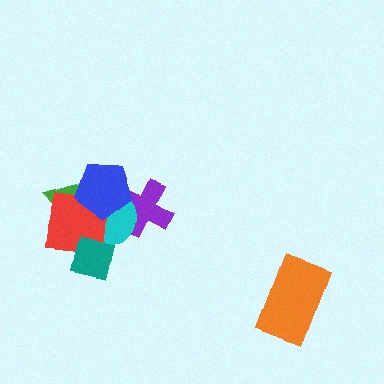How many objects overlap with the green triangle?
5 objects overlap with the green triangle.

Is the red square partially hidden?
Yes, it is partially covered by another shape.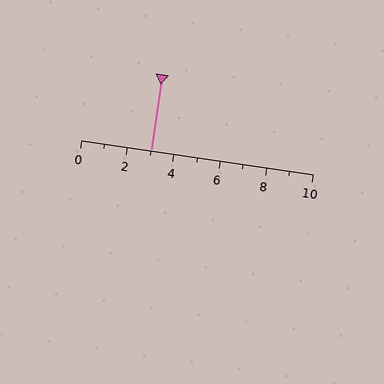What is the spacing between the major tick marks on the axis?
The major ticks are spaced 2 apart.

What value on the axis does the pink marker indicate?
The marker indicates approximately 3.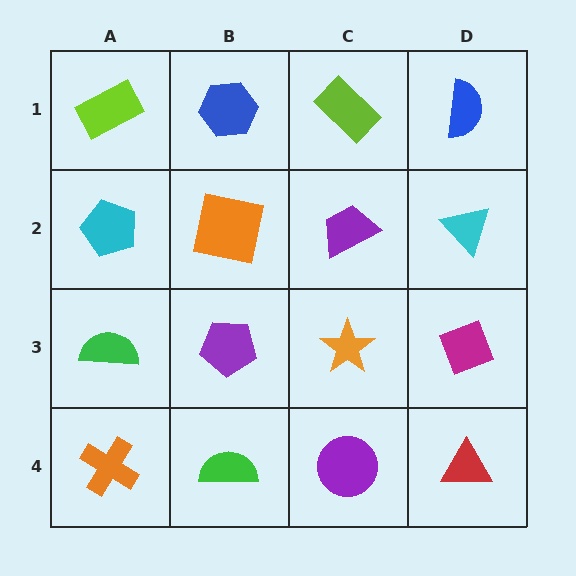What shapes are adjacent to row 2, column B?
A blue hexagon (row 1, column B), a purple pentagon (row 3, column B), a cyan pentagon (row 2, column A), a purple trapezoid (row 2, column C).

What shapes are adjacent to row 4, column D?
A magenta diamond (row 3, column D), a purple circle (row 4, column C).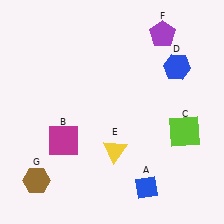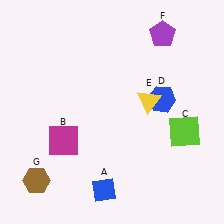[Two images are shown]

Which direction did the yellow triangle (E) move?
The yellow triangle (E) moved up.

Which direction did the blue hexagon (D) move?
The blue hexagon (D) moved down.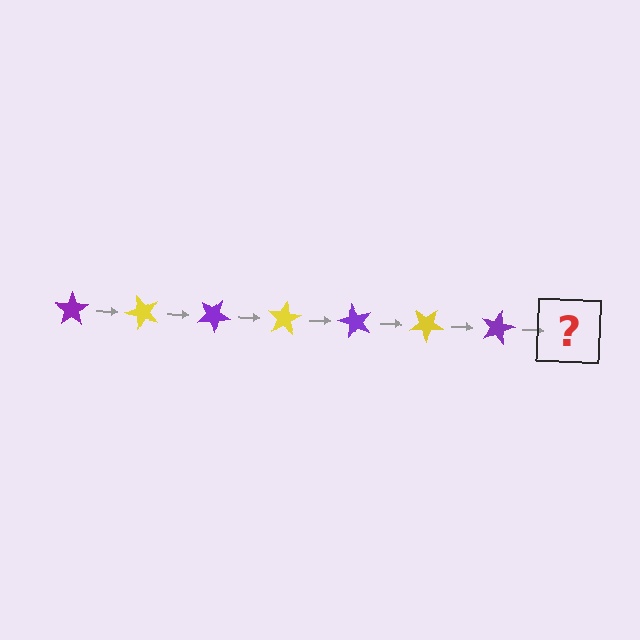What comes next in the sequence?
The next element should be a yellow star, rotated 350 degrees from the start.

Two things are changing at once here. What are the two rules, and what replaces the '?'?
The two rules are that it rotates 50 degrees each step and the color cycles through purple and yellow. The '?' should be a yellow star, rotated 350 degrees from the start.